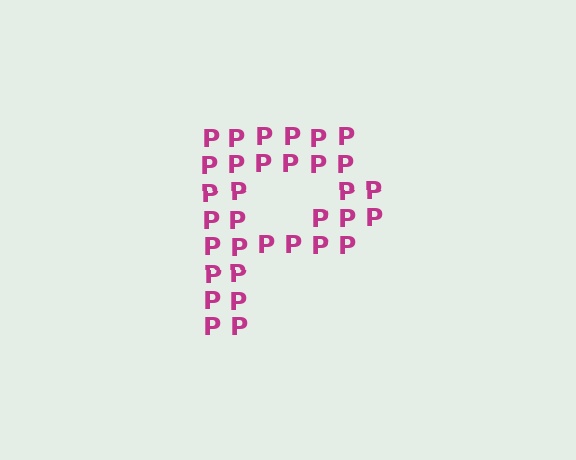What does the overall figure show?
The overall figure shows the letter P.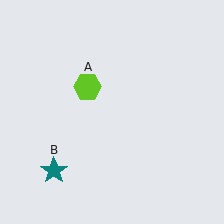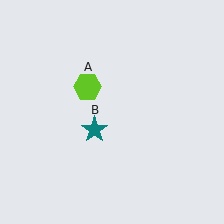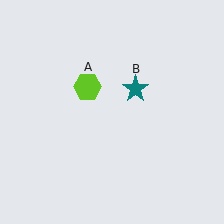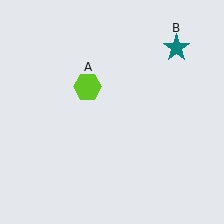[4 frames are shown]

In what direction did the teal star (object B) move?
The teal star (object B) moved up and to the right.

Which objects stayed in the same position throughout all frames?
Lime hexagon (object A) remained stationary.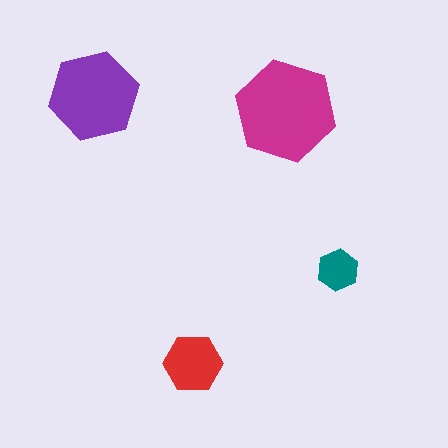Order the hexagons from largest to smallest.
the magenta one, the purple one, the red one, the teal one.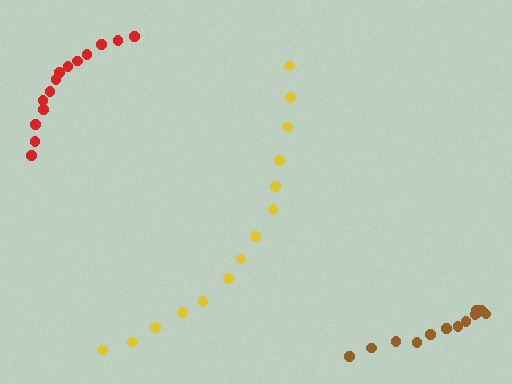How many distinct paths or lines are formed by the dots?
There are 3 distinct paths.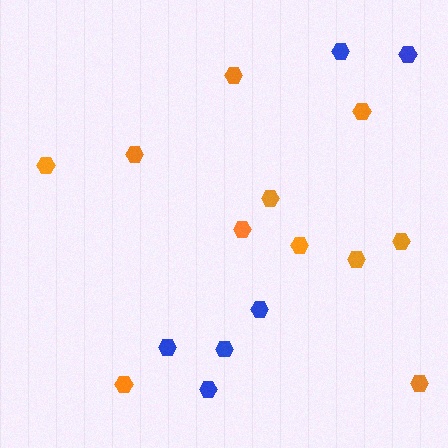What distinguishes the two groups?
There are 2 groups: one group of orange hexagons (11) and one group of blue hexagons (6).